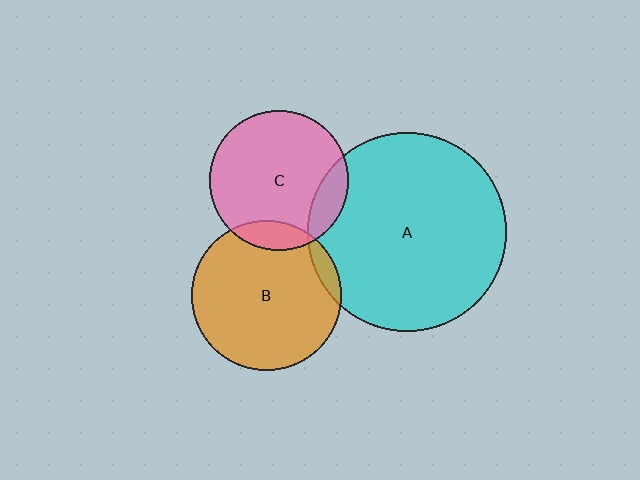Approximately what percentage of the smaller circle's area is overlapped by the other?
Approximately 10%.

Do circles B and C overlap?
Yes.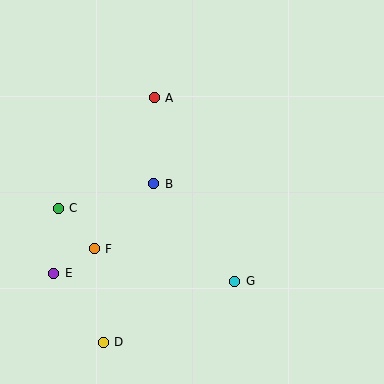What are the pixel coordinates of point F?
Point F is at (94, 249).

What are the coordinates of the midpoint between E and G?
The midpoint between E and G is at (144, 277).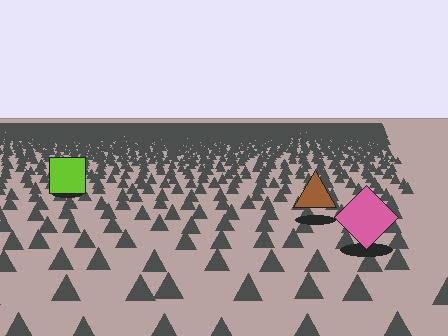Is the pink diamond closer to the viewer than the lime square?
Yes. The pink diamond is closer — you can tell from the texture gradient: the ground texture is coarser near it.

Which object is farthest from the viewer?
The lime square is farthest from the viewer. It appears smaller and the ground texture around it is denser.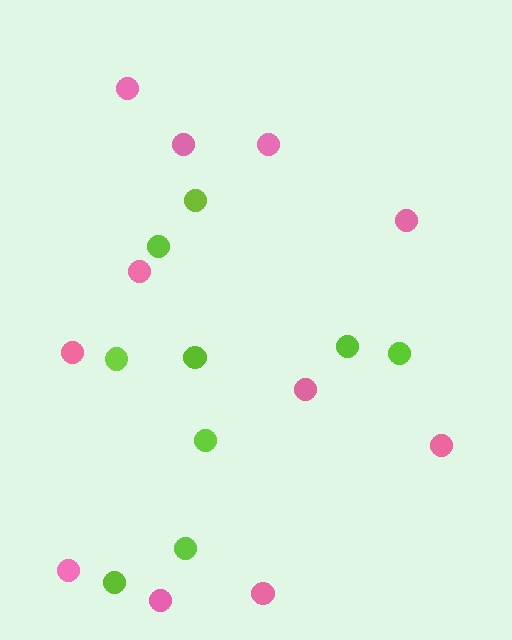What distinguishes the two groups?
There are 2 groups: one group of lime circles (9) and one group of pink circles (11).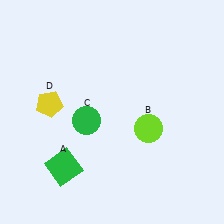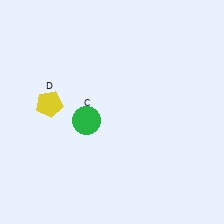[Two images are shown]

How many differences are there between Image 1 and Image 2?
There are 2 differences between the two images.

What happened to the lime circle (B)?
The lime circle (B) was removed in Image 2. It was in the bottom-right area of Image 1.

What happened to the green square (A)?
The green square (A) was removed in Image 2. It was in the bottom-left area of Image 1.